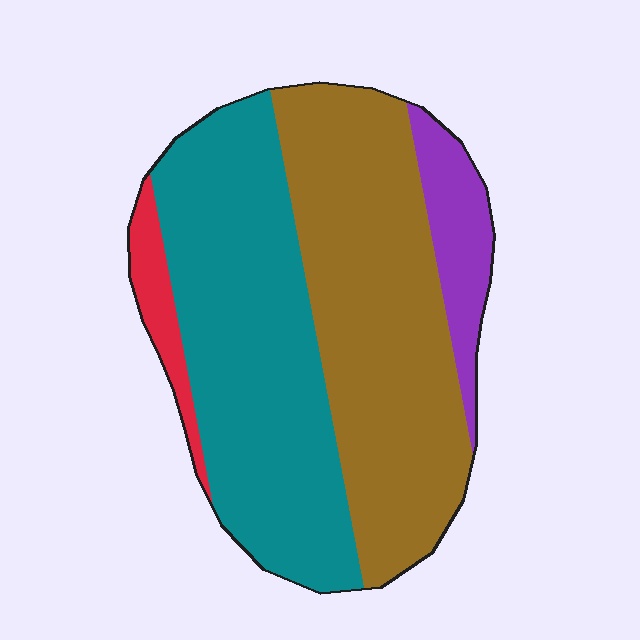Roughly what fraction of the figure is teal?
Teal takes up about two fifths (2/5) of the figure.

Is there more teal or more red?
Teal.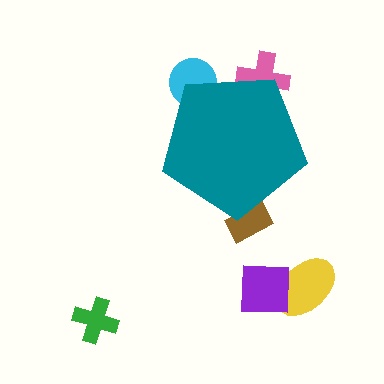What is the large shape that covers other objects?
A teal pentagon.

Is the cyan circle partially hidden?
Yes, the cyan circle is partially hidden behind the teal pentagon.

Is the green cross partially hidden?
No, the green cross is fully visible.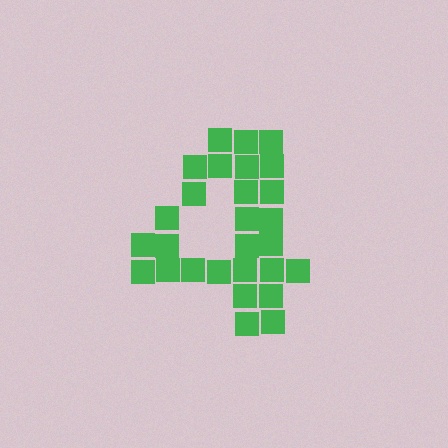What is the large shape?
The large shape is the digit 4.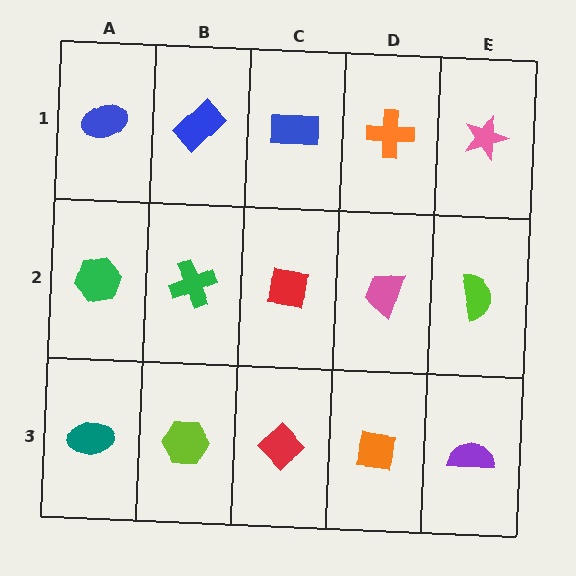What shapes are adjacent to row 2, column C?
A blue rectangle (row 1, column C), a red diamond (row 3, column C), a green cross (row 2, column B), a pink trapezoid (row 2, column D).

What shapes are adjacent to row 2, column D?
An orange cross (row 1, column D), an orange square (row 3, column D), a red square (row 2, column C), a lime semicircle (row 2, column E).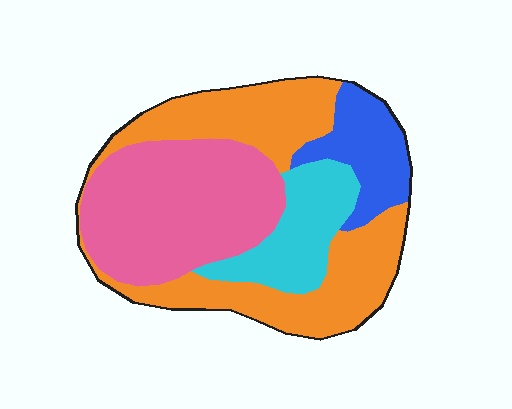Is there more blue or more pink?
Pink.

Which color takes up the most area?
Orange, at roughly 40%.